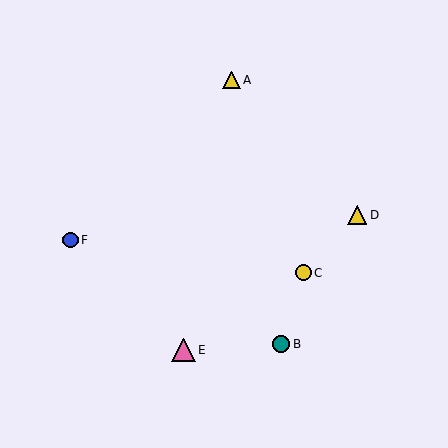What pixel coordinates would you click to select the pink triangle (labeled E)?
Click at (184, 350) to select the pink triangle E.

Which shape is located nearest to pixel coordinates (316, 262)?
The yellow circle (labeled C) at (303, 273) is nearest to that location.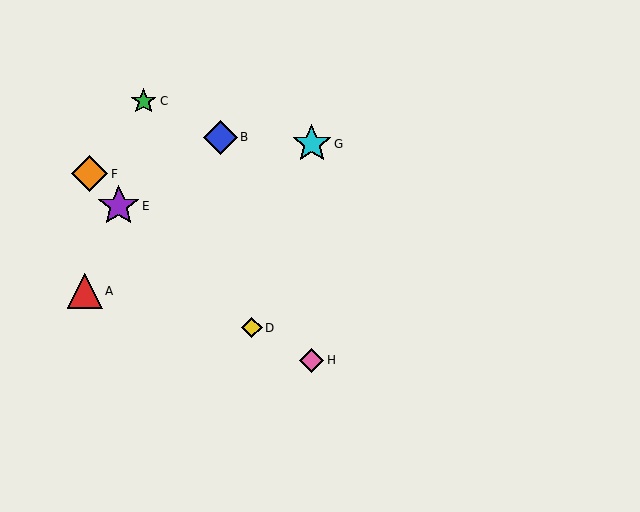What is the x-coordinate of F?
Object F is at x≈90.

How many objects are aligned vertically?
2 objects (G, H) are aligned vertically.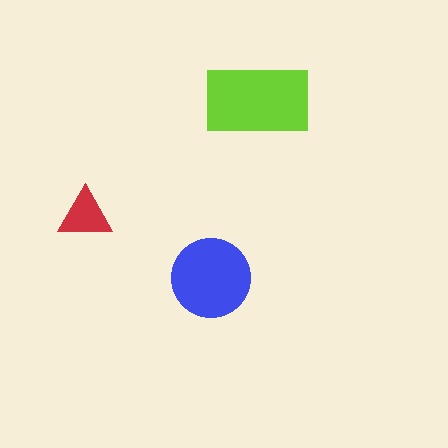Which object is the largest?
The lime rectangle.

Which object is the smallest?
The red triangle.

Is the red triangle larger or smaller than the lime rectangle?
Smaller.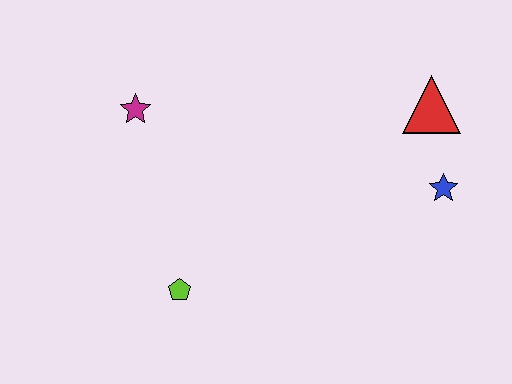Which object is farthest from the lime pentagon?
The red triangle is farthest from the lime pentagon.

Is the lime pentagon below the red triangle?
Yes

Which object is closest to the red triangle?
The blue star is closest to the red triangle.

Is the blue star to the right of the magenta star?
Yes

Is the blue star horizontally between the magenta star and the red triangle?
No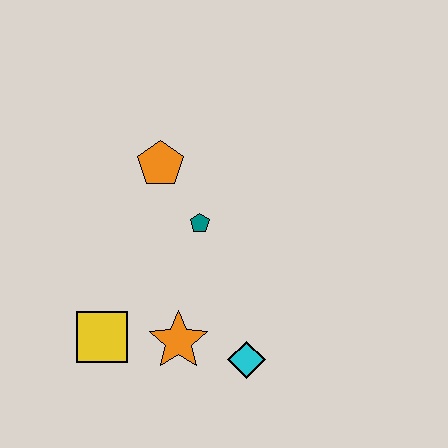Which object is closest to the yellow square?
The orange star is closest to the yellow square.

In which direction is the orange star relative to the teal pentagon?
The orange star is below the teal pentagon.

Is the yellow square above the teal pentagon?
No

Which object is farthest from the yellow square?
The orange pentagon is farthest from the yellow square.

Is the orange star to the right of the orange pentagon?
Yes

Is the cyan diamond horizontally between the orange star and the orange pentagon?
No